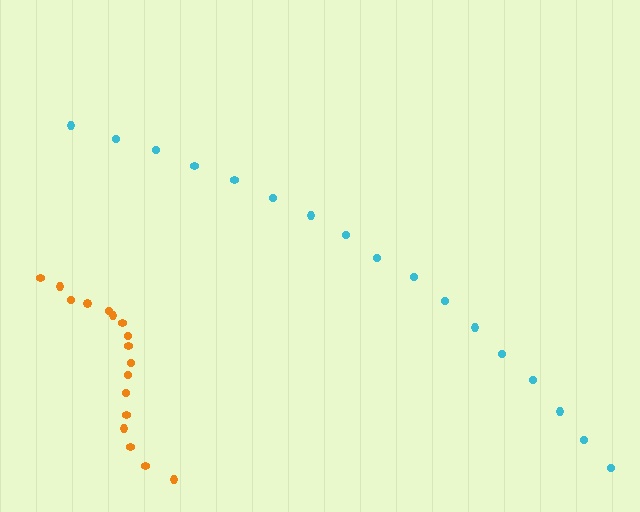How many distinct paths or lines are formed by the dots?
There are 2 distinct paths.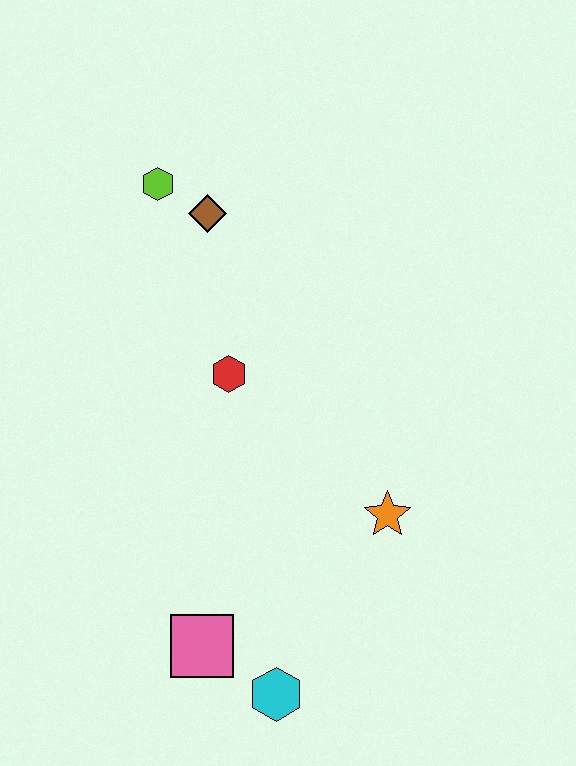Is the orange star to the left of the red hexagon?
No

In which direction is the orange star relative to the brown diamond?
The orange star is below the brown diamond.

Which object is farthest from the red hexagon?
The cyan hexagon is farthest from the red hexagon.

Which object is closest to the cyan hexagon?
The pink square is closest to the cyan hexagon.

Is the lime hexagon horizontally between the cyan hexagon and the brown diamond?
No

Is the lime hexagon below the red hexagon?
No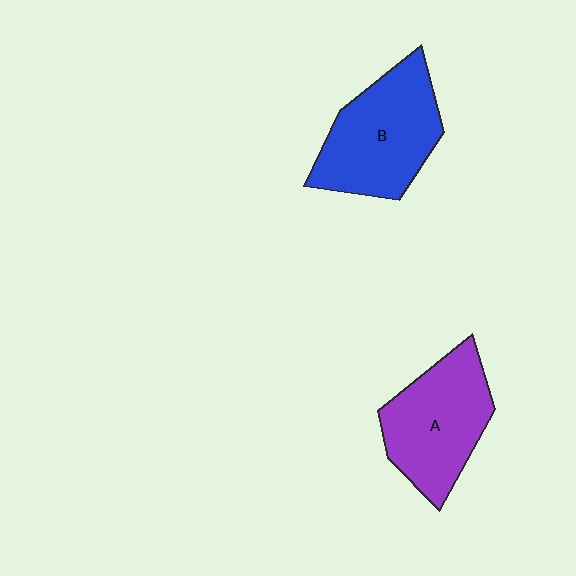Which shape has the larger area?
Shape B (blue).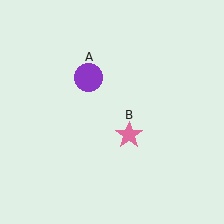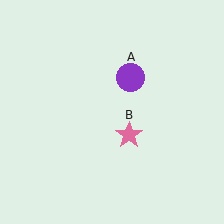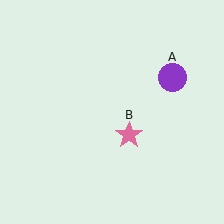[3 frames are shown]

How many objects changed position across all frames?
1 object changed position: purple circle (object A).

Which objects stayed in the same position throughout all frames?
Pink star (object B) remained stationary.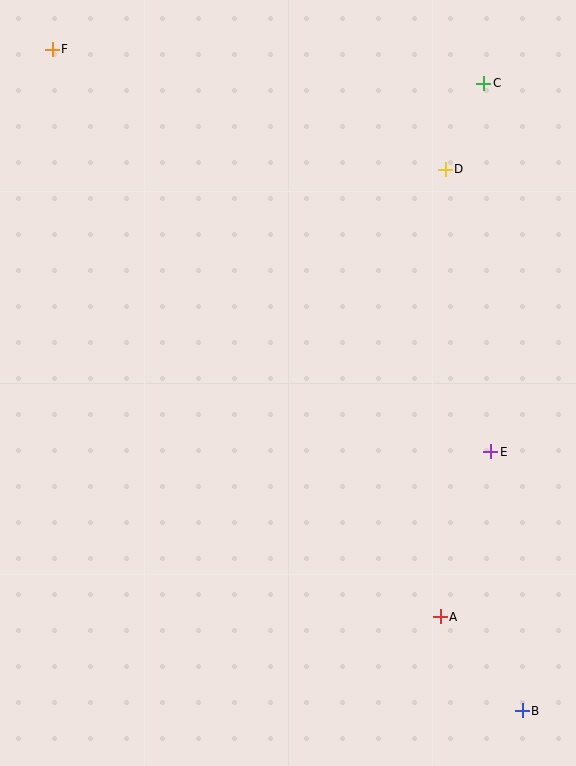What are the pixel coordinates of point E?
Point E is at (491, 452).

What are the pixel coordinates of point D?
Point D is at (445, 169).